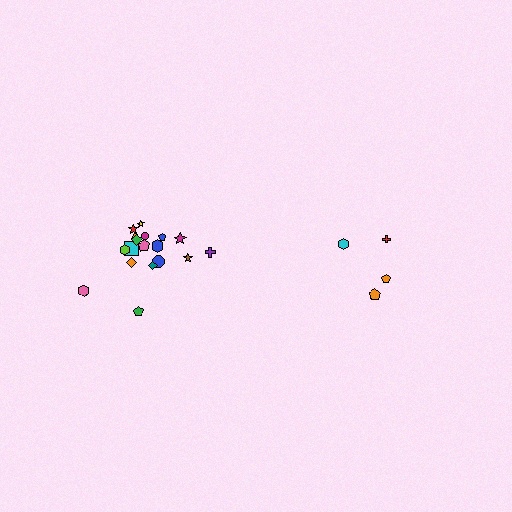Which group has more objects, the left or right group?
The left group.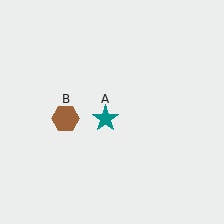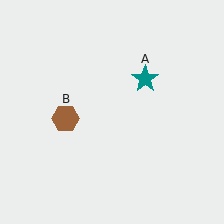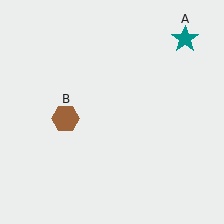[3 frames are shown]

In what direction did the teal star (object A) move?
The teal star (object A) moved up and to the right.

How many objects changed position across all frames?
1 object changed position: teal star (object A).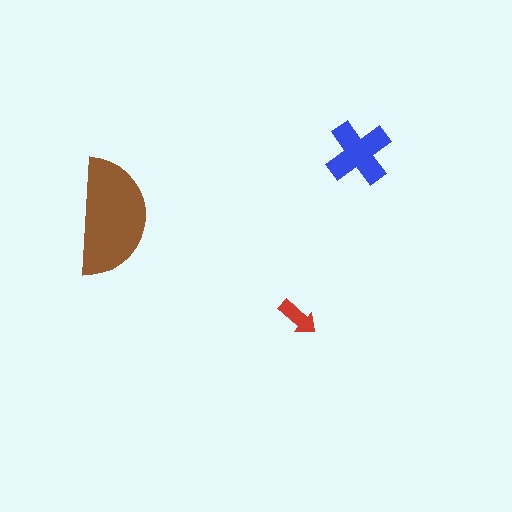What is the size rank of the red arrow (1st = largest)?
3rd.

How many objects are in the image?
There are 3 objects in the image.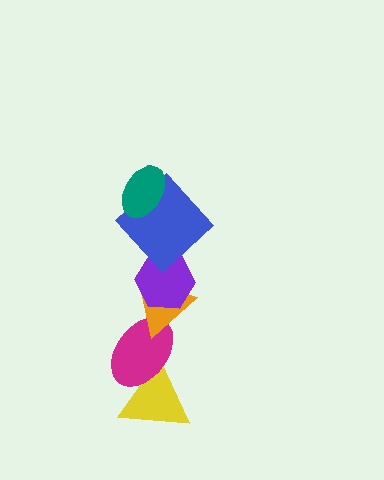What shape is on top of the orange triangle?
The purple hexagon is on top of the orange triangle.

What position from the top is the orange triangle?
The orange triangle is 4th from the top.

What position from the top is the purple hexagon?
The purple hexagon is 3rd from the top.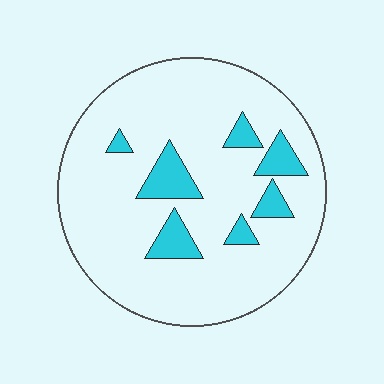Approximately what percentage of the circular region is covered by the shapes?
Approximately 15%.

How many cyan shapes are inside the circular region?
7.